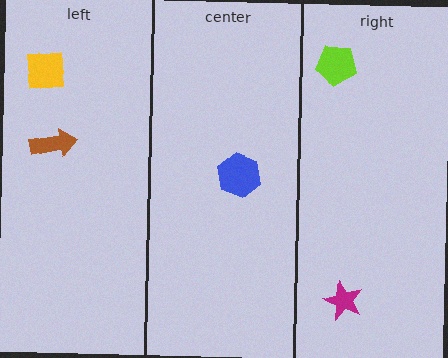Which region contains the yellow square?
The left region.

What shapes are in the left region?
The brown arrow, the yellow square.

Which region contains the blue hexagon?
The center region.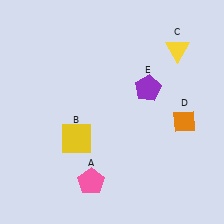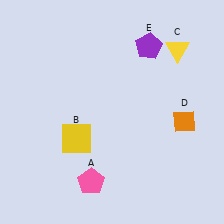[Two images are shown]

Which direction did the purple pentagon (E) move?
The purple pentagon (E) moved up.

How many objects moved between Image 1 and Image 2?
1 object moved between the two images.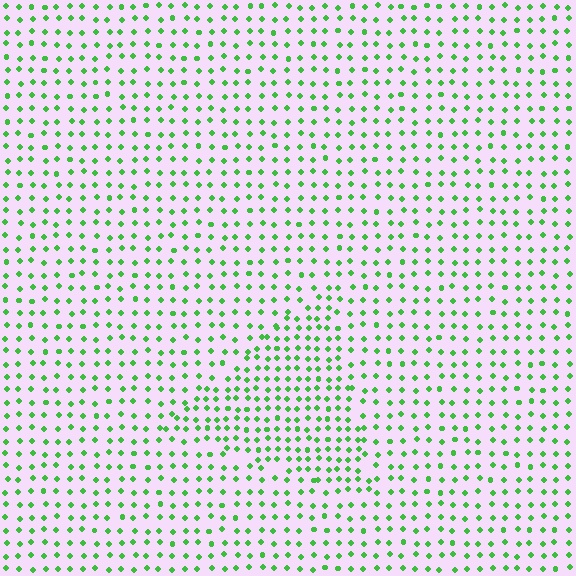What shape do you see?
I see a triangle.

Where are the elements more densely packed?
The elements are more densely packed inside the triangle boundary.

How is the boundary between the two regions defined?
The boundary is defined by a change in element density (approximately 1.6x ratio). All elements are the same color, size, and shape.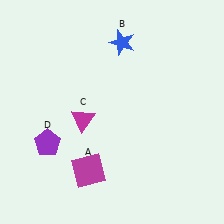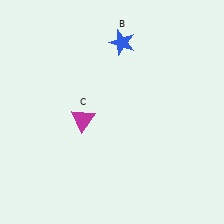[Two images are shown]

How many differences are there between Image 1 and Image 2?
There are 2 differences between the two images.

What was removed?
The magenta square (A), the purple pentagon (D) were removed in Image 2.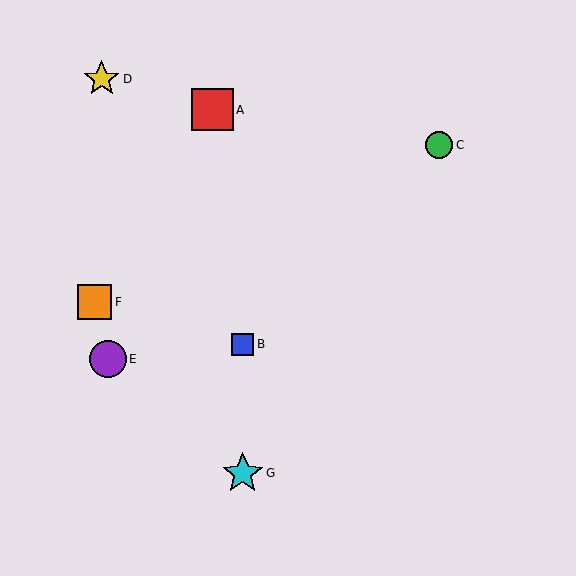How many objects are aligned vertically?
2 objects (B, G) are aligned vertically.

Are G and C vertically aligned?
No, G is at x≈243 and C is at x≈439.